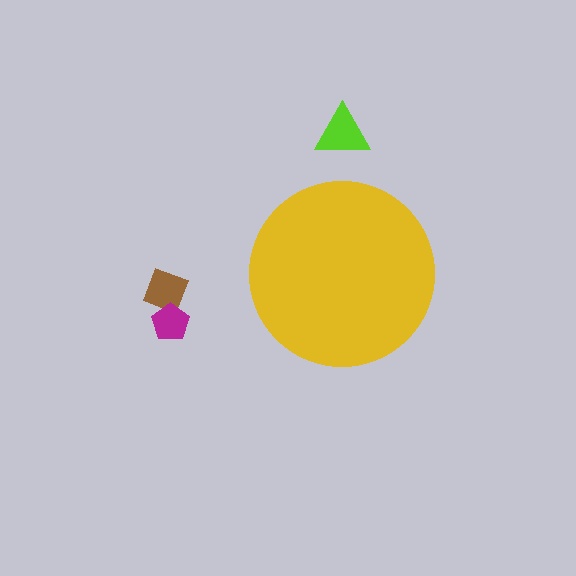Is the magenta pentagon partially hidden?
No, the magenta pentagon is fully visible.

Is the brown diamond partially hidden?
No, the brown diamond is fully visible.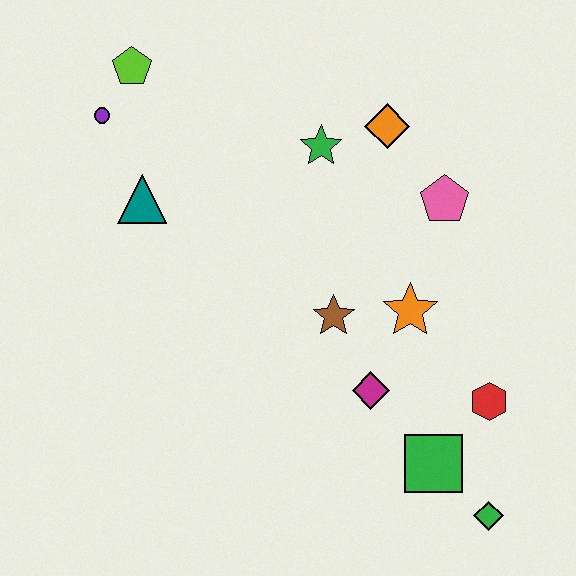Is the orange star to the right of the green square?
No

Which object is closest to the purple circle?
The lime pentagon is closest to the purple circle.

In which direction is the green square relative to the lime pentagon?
The green square is below the lime pentagon.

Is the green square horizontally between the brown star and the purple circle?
No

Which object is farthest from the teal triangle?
The green diamond is farthest from the teal triangle.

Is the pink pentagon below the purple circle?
Yes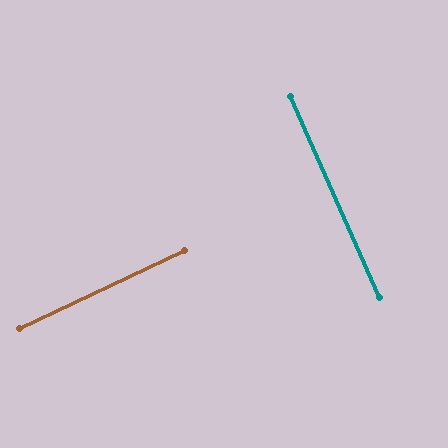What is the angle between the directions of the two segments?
Approximately 89 degrees.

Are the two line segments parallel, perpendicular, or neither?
Perpendicular — they meet at approximately 89°.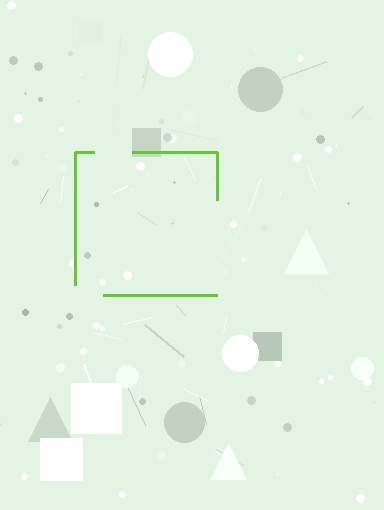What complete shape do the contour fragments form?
The contour fragments form a square.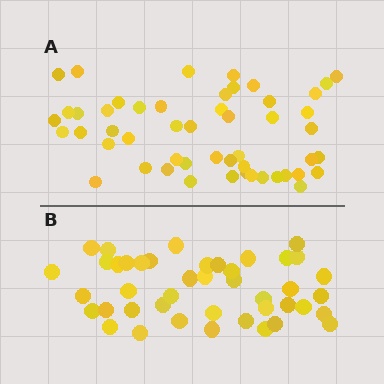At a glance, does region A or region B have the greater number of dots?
Region A (the top region) has more dots.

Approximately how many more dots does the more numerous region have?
Region A has roughly 8 or so more dots than region B.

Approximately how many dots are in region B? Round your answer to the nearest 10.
About 40 dots. (The exact count is 43, which rounds to 40.)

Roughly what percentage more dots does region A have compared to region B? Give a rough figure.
About 20% more.